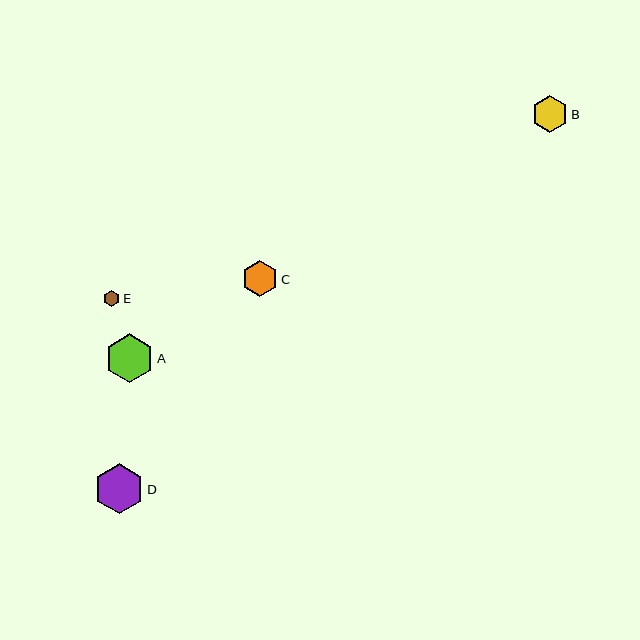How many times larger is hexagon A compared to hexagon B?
Hexagon A is approximately 1.3 times the size of hexagon B.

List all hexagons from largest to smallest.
From largest to smallest: D, A, B, C, E.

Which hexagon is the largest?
Hexagon D is the largest with a size of approximately 50 pixels.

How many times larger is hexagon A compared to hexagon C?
Hexagon A is approximately 1.4 times the size of hexagon C.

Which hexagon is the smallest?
Hexagon E is the smallest with a size of approximately 16 pixels.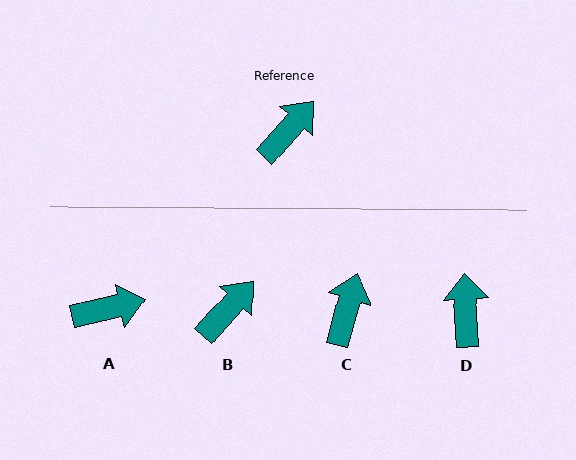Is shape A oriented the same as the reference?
No, it is off by about 35 degrees.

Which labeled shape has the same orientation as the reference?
B.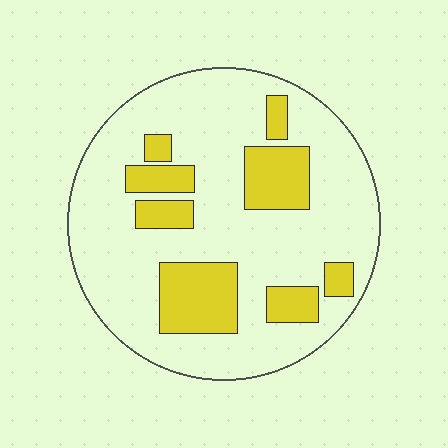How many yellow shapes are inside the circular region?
8.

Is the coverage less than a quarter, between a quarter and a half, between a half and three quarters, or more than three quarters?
Less than a quarter.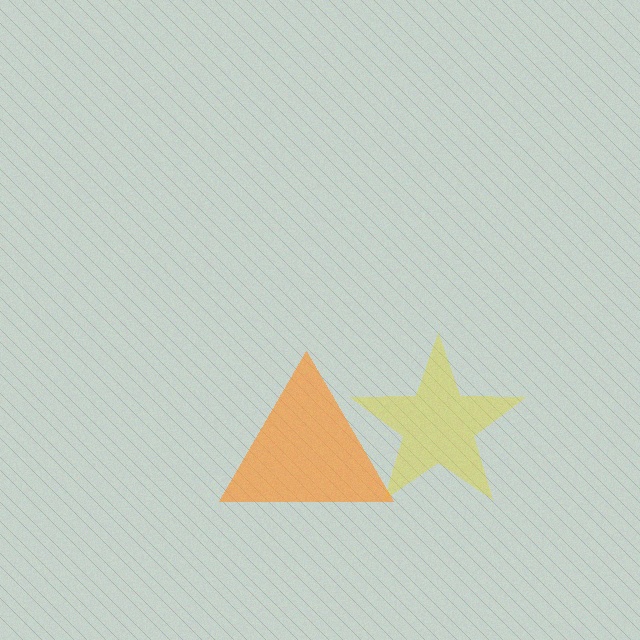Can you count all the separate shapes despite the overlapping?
Yes, there are 2 separate shapes.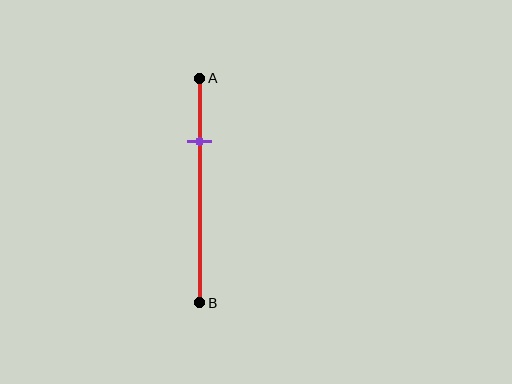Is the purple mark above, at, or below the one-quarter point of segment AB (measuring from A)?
The purple mark is below the one-quarter point of segment AB.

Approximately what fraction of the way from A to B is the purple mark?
The purple mark is approximately 30% of the way from A to B.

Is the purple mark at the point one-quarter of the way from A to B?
No, the mark is at about 30% from A, not at the 25% one-quarter point.